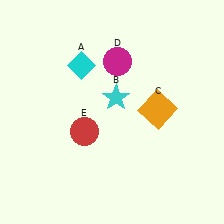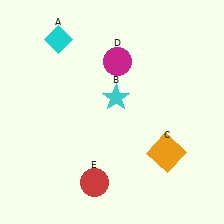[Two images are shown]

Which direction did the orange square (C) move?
The orange square (C) moved down.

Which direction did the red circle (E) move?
The red circle (E) moved down.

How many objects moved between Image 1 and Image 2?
3 objects moved between the two images.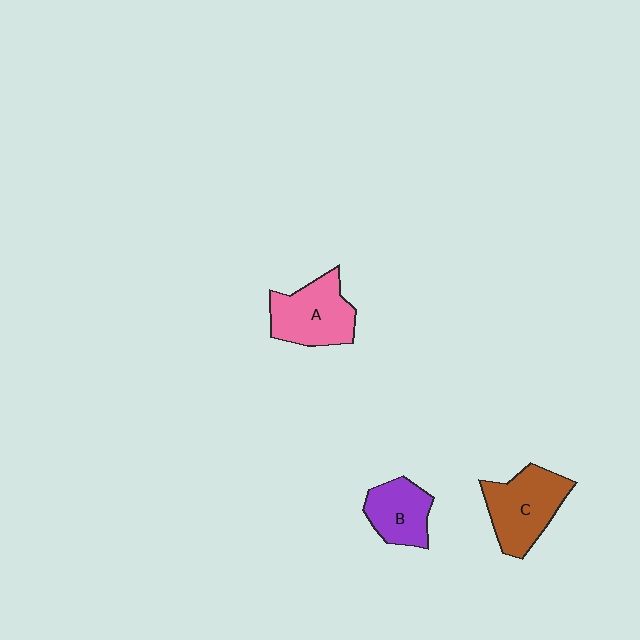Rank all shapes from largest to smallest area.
From largest to smallest: C (brown), A (pink), B (purple).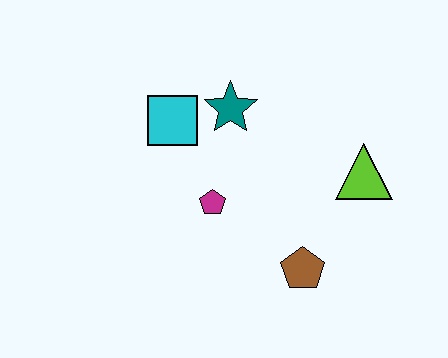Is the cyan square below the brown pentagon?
No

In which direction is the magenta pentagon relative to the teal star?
The magenta pentagon is below the teal star.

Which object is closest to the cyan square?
The teal star is closest to the cyan square.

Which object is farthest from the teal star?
The brown pentagon is farthest from the teal star.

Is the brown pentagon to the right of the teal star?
Yes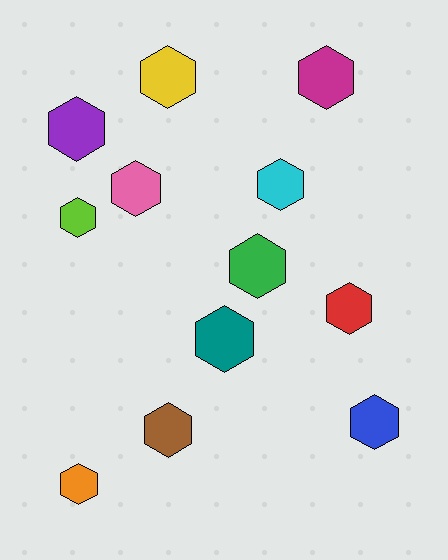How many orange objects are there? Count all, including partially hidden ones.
There is 1 orange object.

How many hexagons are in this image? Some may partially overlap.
There are 12 hexagons.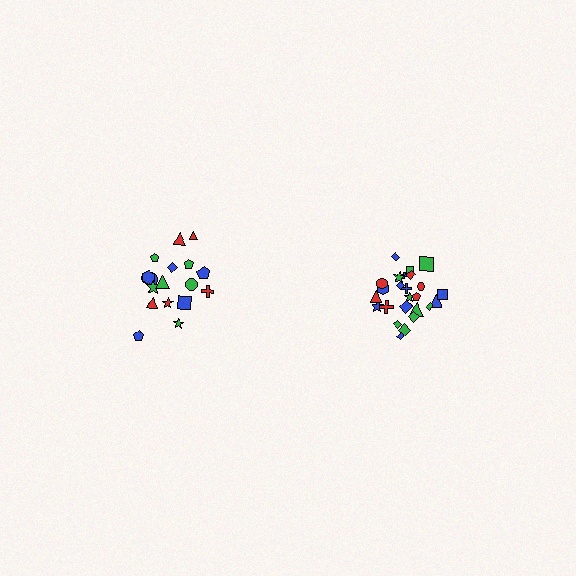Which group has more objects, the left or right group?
The right group.